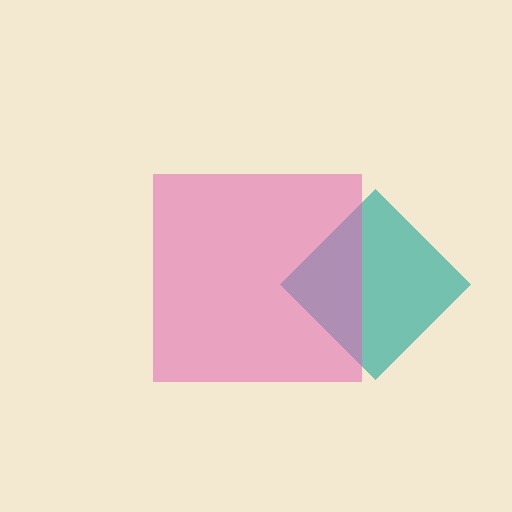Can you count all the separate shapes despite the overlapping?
Yes, there are 2 separate shapes.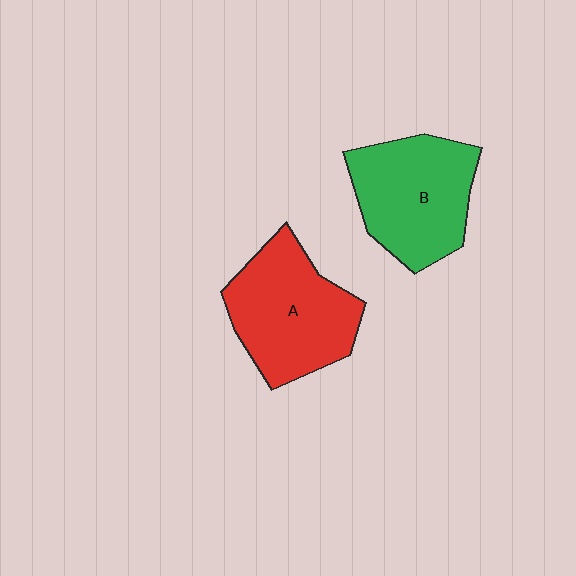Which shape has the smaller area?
Shape B (green).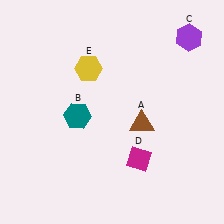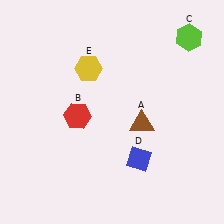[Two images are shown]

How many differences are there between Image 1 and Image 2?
There are 3 differences between the two images.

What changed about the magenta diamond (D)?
In Image 1, D is magenta. In Image 2, it changed to blue.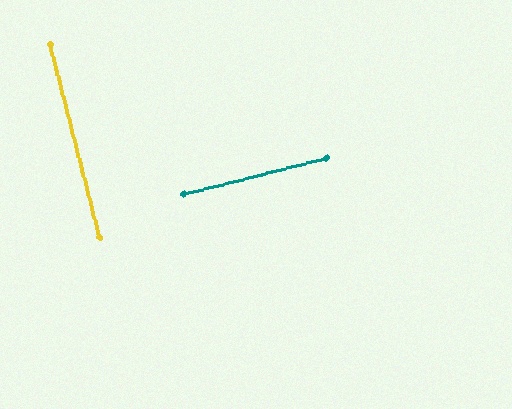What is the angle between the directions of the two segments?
Approximately 90 degrees.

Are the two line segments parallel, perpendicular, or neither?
Perpendicular — they meet at approximately 90°.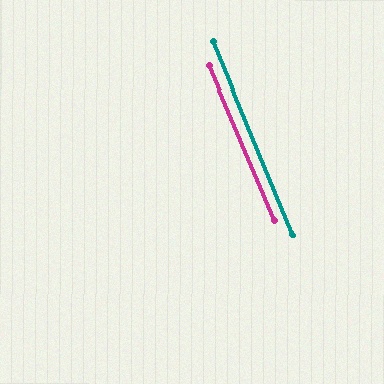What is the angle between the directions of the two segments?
Approximately 1 degree.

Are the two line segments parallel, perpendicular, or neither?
Parallel — their directions differ by only 0.6°.